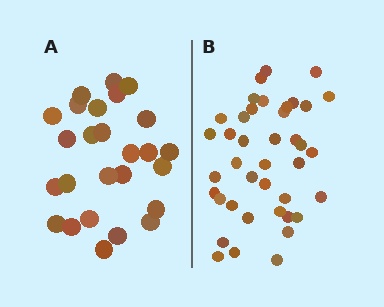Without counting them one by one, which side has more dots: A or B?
Region B (the right region) has more dots.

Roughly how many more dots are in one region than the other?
Region B has approximately 15 more dots than region A.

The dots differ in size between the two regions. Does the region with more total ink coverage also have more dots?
No. Region A has more total ink coverage because its dots are larger, but region B actually contains more individual dots. Total area can be misleading — the number of items is what matters here.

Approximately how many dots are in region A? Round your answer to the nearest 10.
About 30 dots. (The exact count is 26, which rounds to 30.)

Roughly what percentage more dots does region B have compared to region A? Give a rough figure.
About 55% more.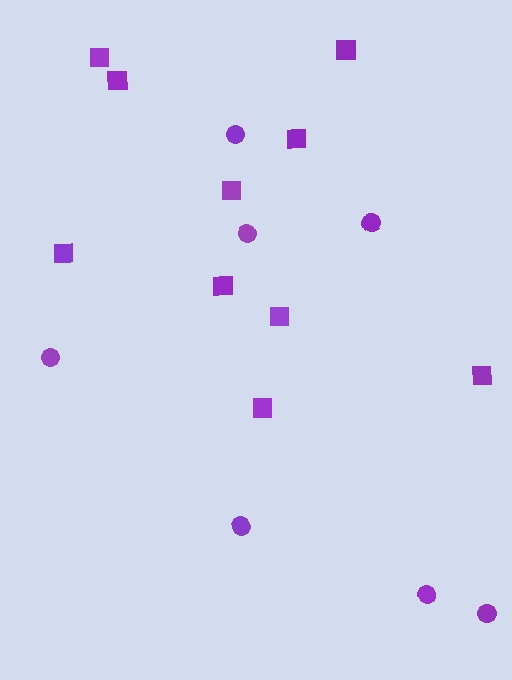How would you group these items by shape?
There are 2 groups: one group of circles (7) and one group of squares (10).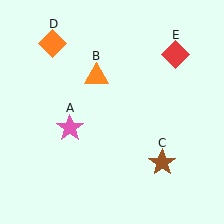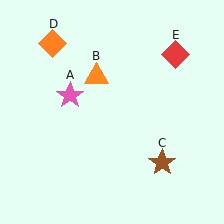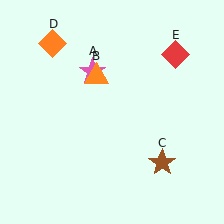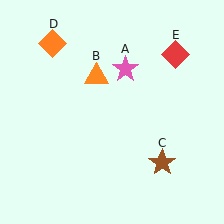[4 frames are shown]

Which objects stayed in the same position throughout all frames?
Orange triangle (object B) and brown star (object C) and orange diamond (object D) and red diamond (object E) remained stationary.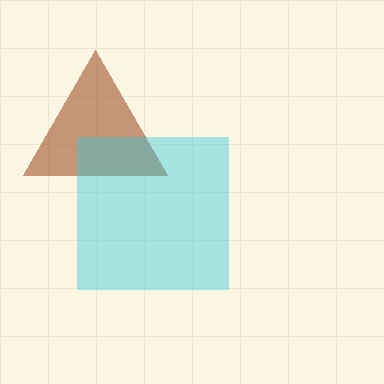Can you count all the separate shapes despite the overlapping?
Yes, there are 2 separate shapes.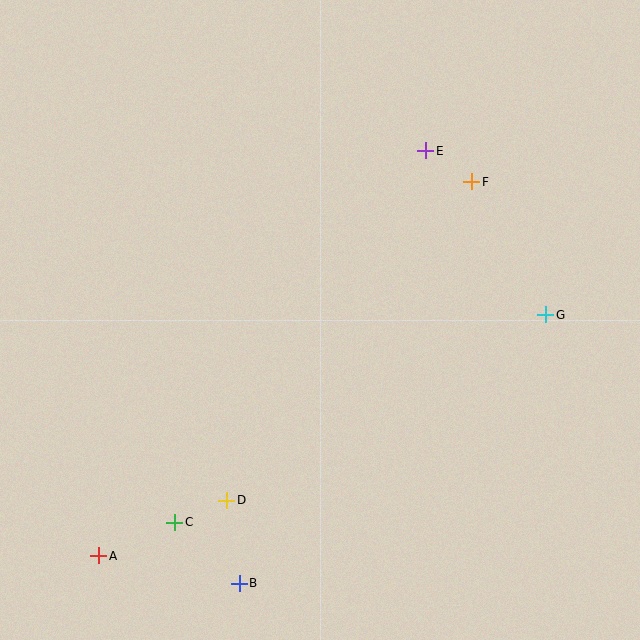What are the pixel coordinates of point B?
Point B is at (239, 584).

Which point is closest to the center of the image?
Point E at (426, 151) is closest to the center.